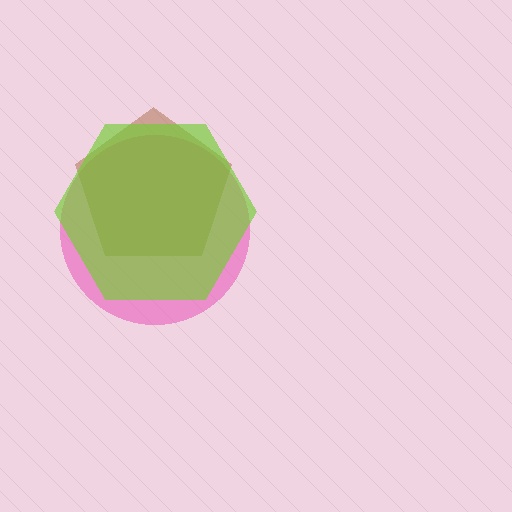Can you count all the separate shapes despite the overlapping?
Yes, there are 3 separate shapes.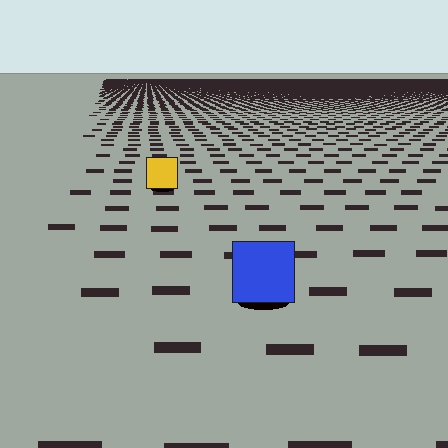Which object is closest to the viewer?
The blue square is closest. The texture marks near it are larger and more spread out.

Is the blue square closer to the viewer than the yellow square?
Yes. The blue square is closer — you can tell from the texture gradient: the ground texture is coarser near it.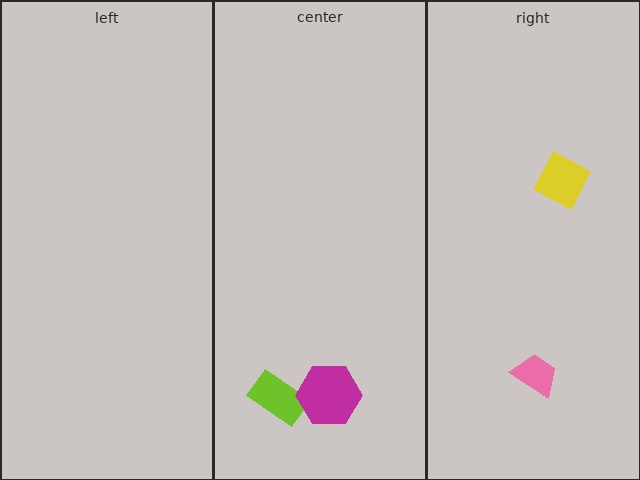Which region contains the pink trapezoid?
The right region.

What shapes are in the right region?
The pink trapezoid, the yellow diamond.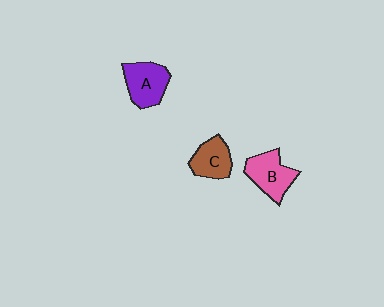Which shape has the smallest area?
Shape C (brown).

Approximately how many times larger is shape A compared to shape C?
Approximately 1.2 times.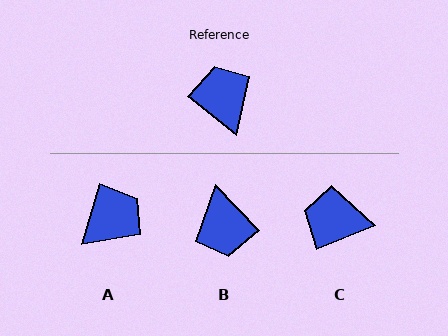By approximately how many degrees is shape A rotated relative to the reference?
Approximately 68 degrees clockwise.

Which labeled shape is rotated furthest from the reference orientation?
B, about 173 degrees away.